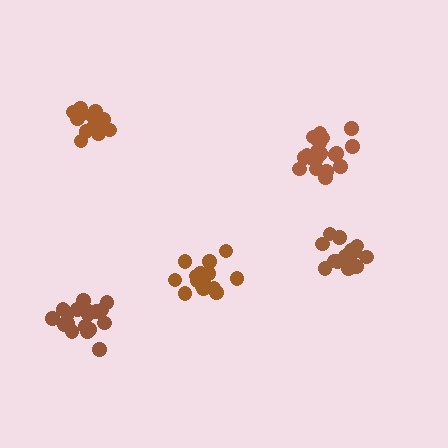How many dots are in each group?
Group 1: 19 dots, Group 2: 15 dots, Group 3: 16 dots, Group 4: 17 dots, Group 5: 19 dots (86 total).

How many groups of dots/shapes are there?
There are 5 groups.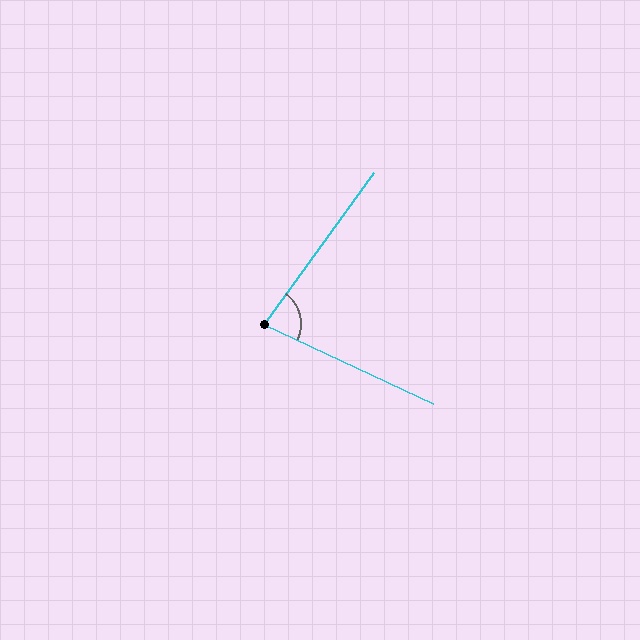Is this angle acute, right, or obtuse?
It is acute.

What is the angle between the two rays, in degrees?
Approximately 79 degrees.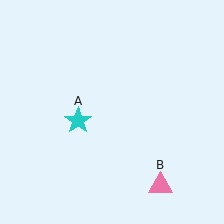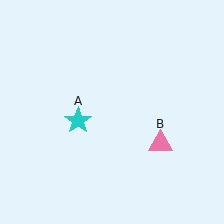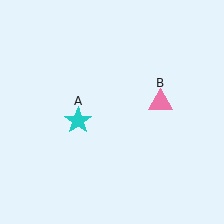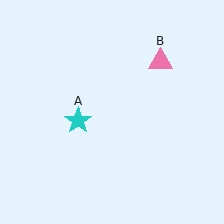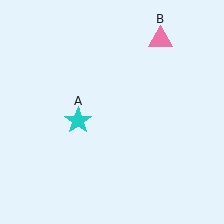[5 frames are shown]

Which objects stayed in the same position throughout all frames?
Cyan star (object A) remained stationary.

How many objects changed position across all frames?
1 object changed position: pink triangle (object B).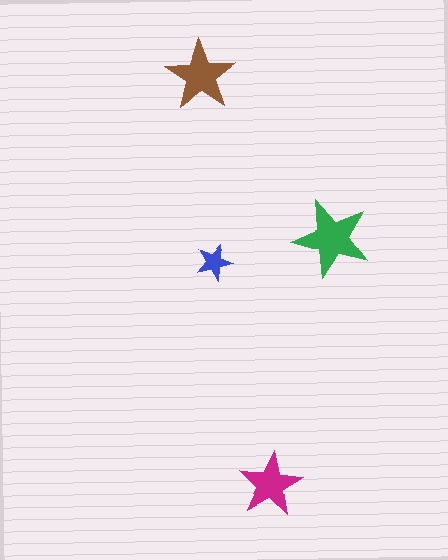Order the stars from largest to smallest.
the green one, the brown one, the magenta one, the blue one.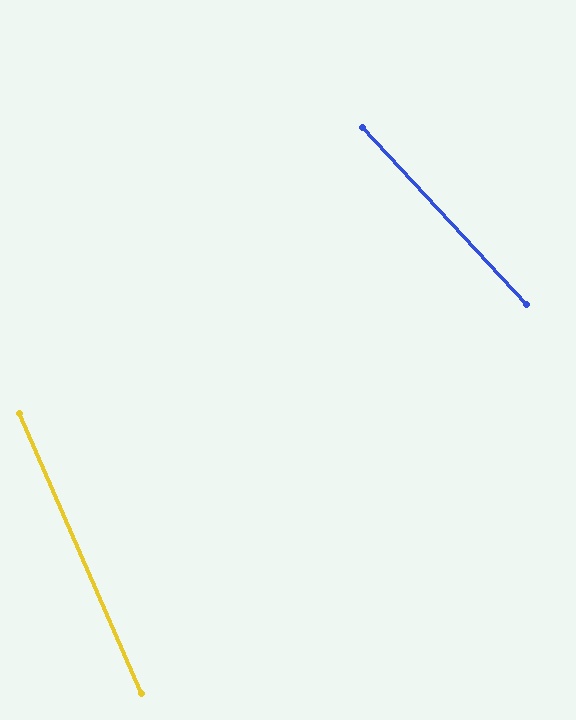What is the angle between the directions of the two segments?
Approximately 19 degrees.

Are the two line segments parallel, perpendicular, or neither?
Neither parallel nor perpendicular — they differ by about 19°.